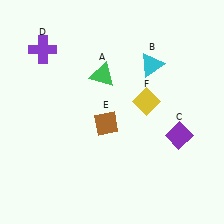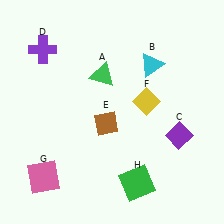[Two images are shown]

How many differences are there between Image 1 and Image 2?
There are 2 differences between the two images.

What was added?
A pink square (G), a green square (H) were added in Image 2.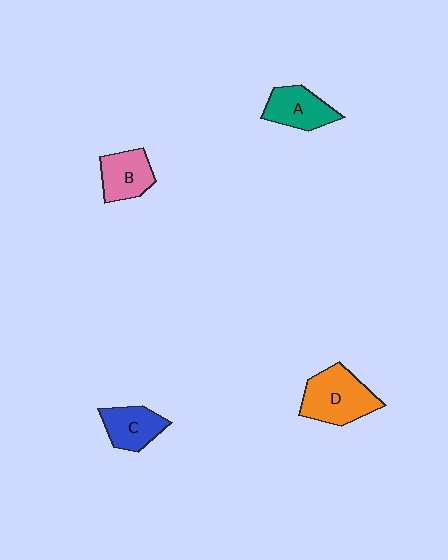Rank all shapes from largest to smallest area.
From largest to smallest: D (orange), A (teal), B (pink), C (blue).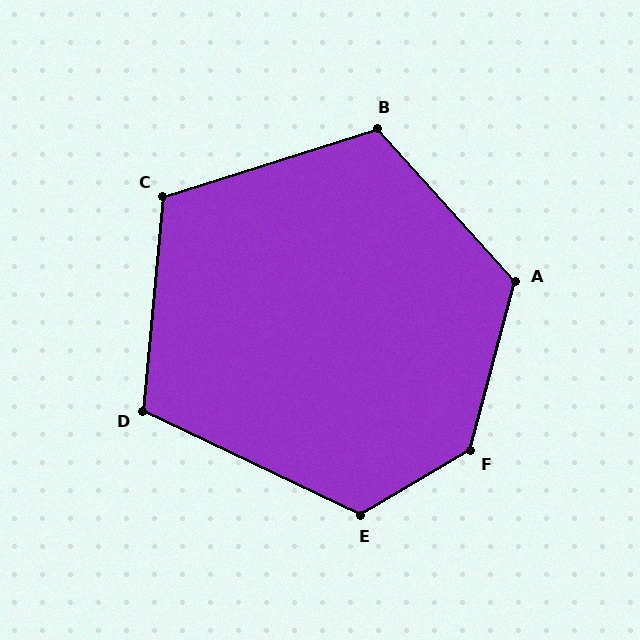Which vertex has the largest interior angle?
F, at approximately 135 degrees.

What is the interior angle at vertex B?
Approximately 115 degrees (obtuse).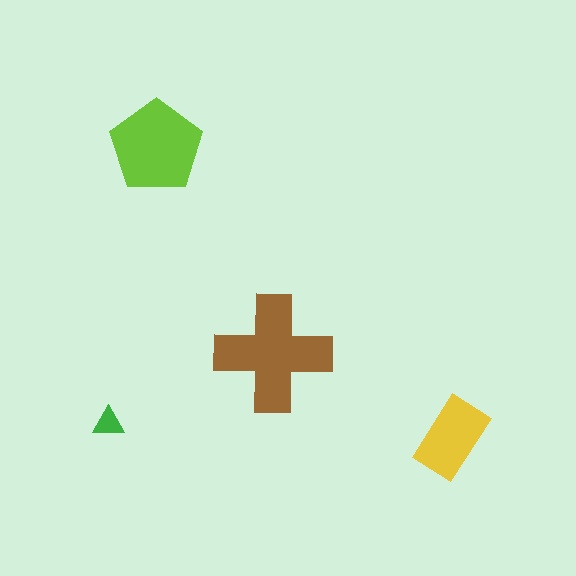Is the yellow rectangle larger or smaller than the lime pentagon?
Smaller.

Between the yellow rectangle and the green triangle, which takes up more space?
The yellow rectangle.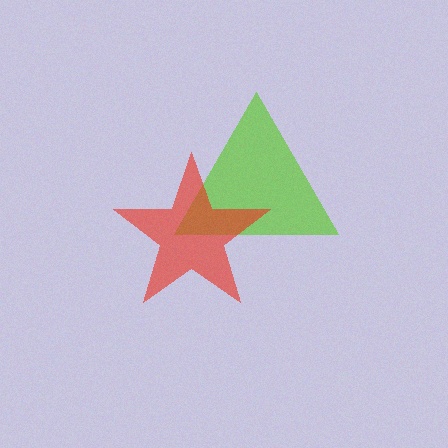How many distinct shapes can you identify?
There are 2 distinct shapes: a lime triangle, a red star.